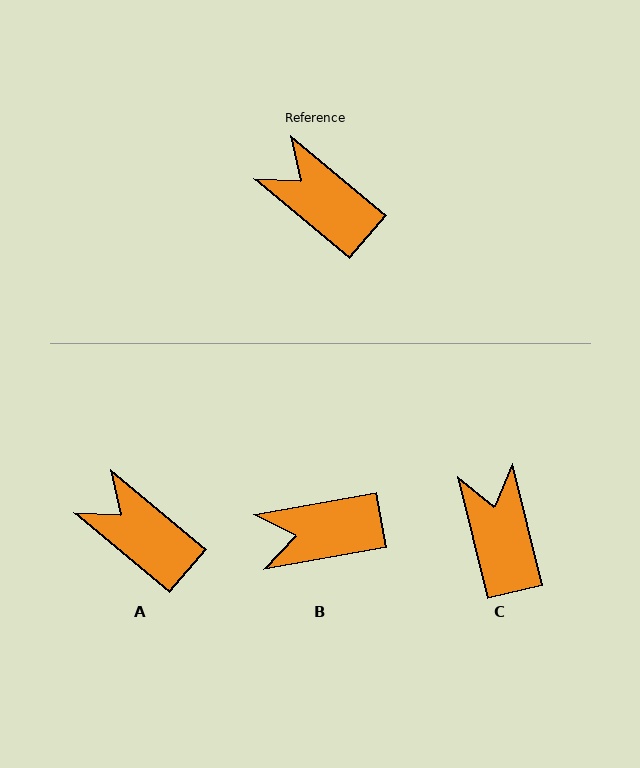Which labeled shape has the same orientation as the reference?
A.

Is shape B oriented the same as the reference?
No, it is off by about 50 degrees.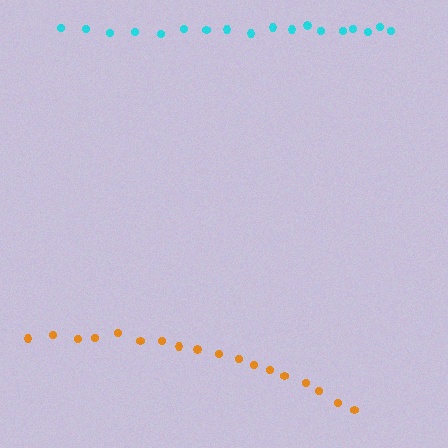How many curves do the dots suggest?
There are 2 distinct paths.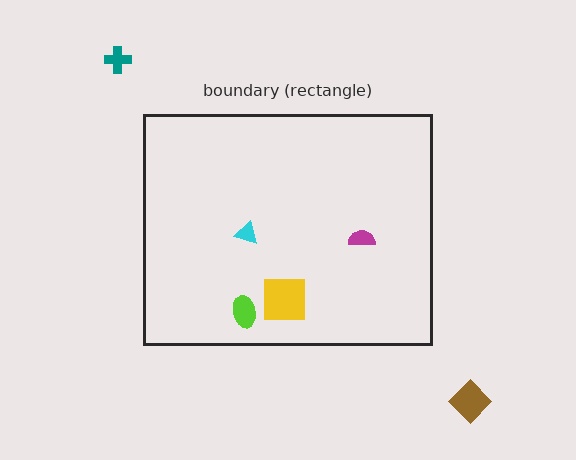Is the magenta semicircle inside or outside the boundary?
Inside.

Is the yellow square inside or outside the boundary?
Inside.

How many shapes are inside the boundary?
4 inside, 2 outside.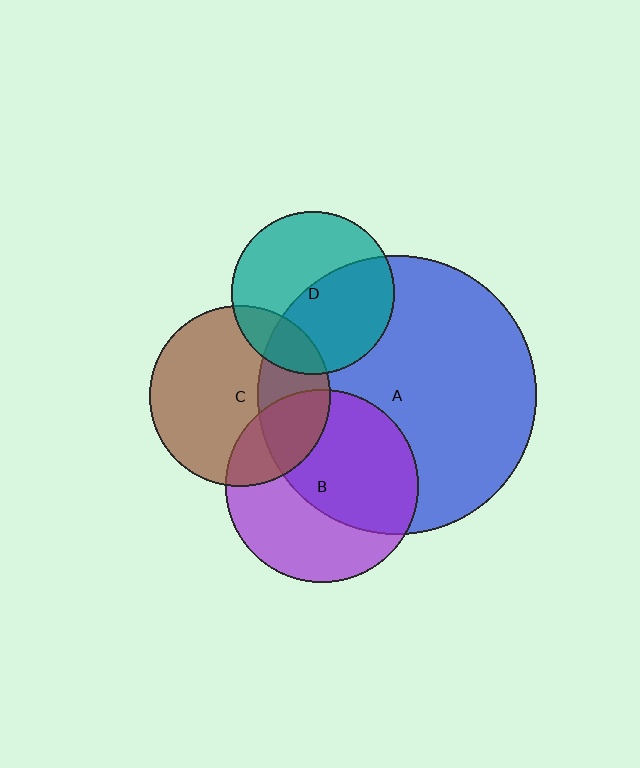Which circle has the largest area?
Circle A (blue).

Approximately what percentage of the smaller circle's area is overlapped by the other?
Approximately 55%.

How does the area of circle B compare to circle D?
Approximately 1.4 times.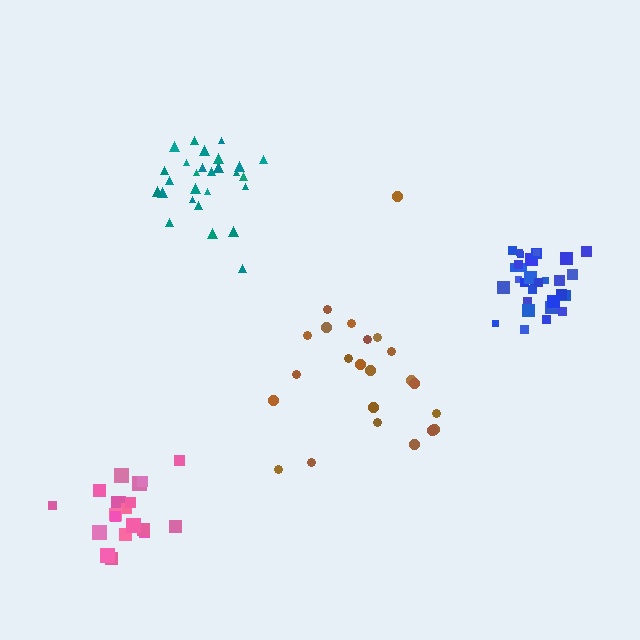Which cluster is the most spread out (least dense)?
Brown.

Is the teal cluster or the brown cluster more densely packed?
Teal.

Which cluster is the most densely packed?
Blue.